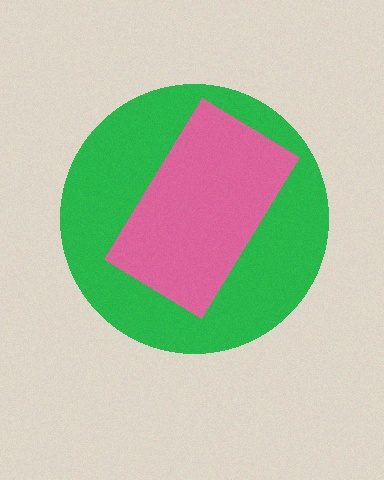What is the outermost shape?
The green circle.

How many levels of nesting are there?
2.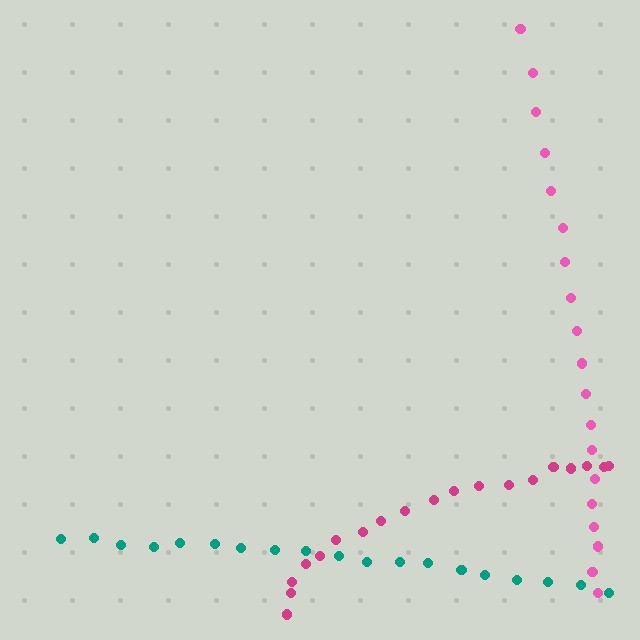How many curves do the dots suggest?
There are 3 distinct paths.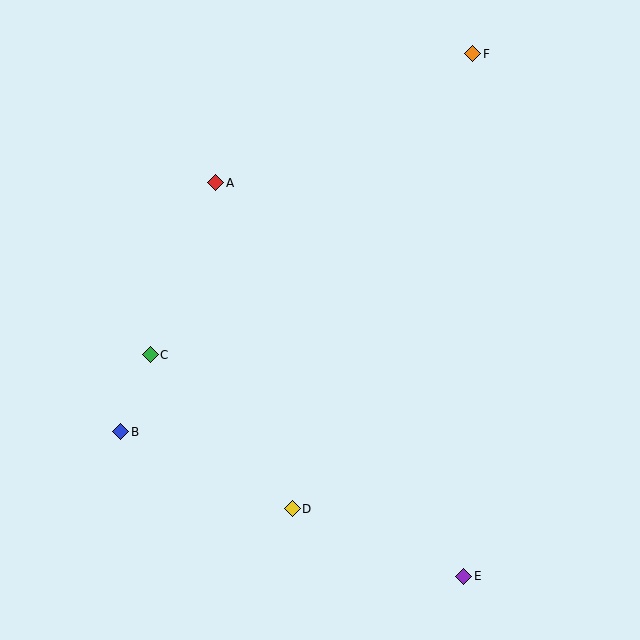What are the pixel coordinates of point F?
Point F is at (473, 54).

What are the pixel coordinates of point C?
Point C is at (150, 355).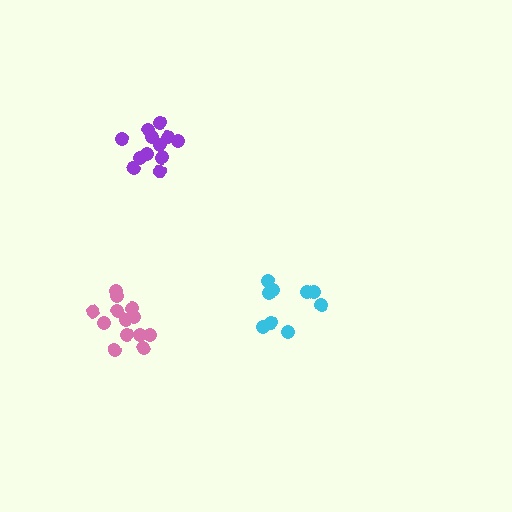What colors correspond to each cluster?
The clusters are colored: cyan, purple, pink.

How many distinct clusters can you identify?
There are 3 distinct clusters.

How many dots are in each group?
Group 1: 9 dots, Group 2: 12 dots, Group 3: 13 dots (34 total).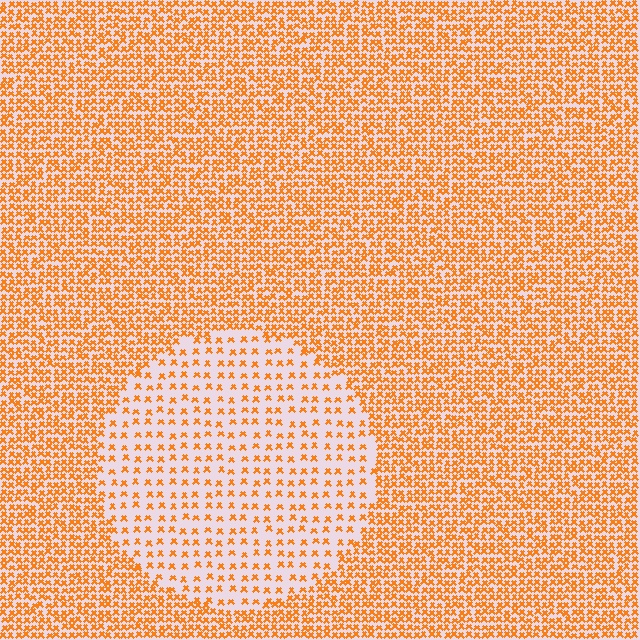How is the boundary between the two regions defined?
The boundary is defined by a change in element density (approximately 2.5x ratio). All elements are the same color, size, and shape.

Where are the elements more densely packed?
The elements are more densely packed outside the circle boundary.